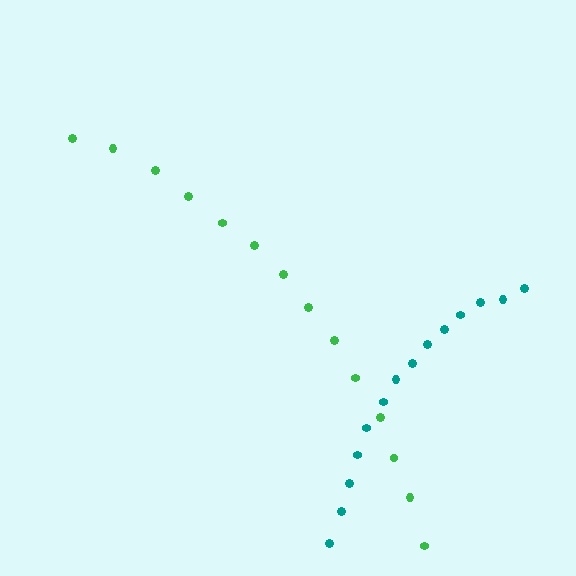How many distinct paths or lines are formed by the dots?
There are 2 distinct paths.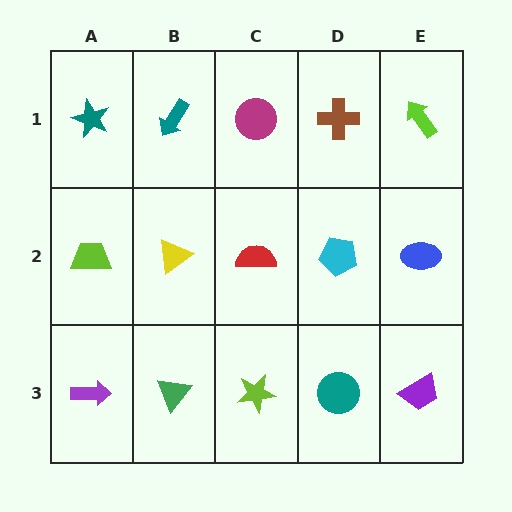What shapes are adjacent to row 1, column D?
A cyan pentagon (row 2, column D), a magenta circle (row 1, column C), a lime arrow (row 1, column E).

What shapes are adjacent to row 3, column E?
A blue ellipse (row 2, column E), a teal circle (row 3, column D).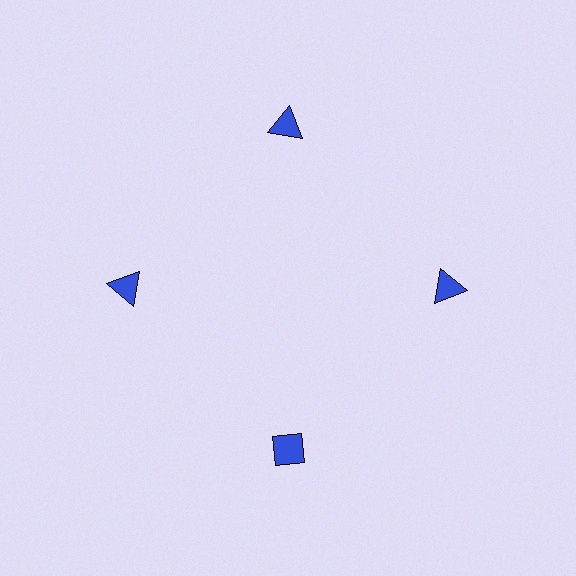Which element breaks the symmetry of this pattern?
The blue diamond at roughly the 6 o'clock position breaks the symmetry. All other shapes are blue triangles.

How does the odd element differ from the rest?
It has a different shape: diamond instead of triangle.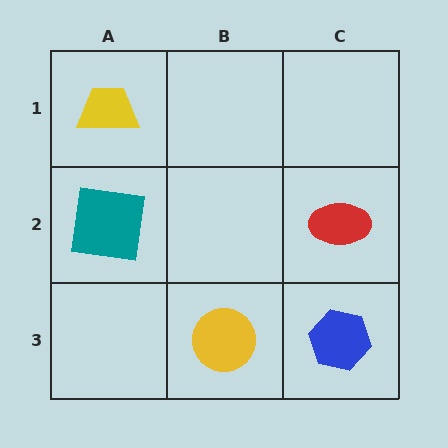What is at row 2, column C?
A red ellipse.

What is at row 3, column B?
A yellow circle.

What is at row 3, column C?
A blue hexagon.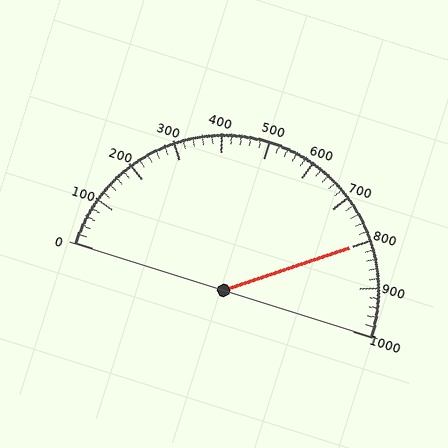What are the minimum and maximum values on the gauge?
The gauge ranges from 0 to 1000.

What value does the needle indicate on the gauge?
The needle indicates approximately 800.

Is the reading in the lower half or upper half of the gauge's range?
The reading is in the upper half of the range (0 to 1000).